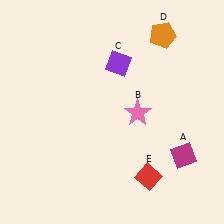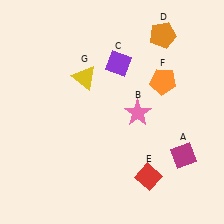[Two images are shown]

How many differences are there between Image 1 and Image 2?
There are 2 differences between the two images.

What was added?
An orange pentagon (F), a yellow triangle (G) were added in Image 2.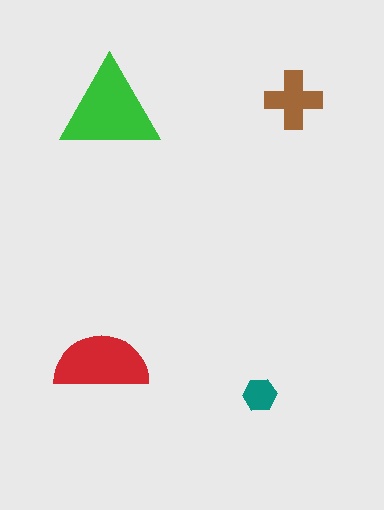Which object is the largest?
The green triangle.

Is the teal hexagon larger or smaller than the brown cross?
Smaller.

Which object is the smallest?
The teal hexagon.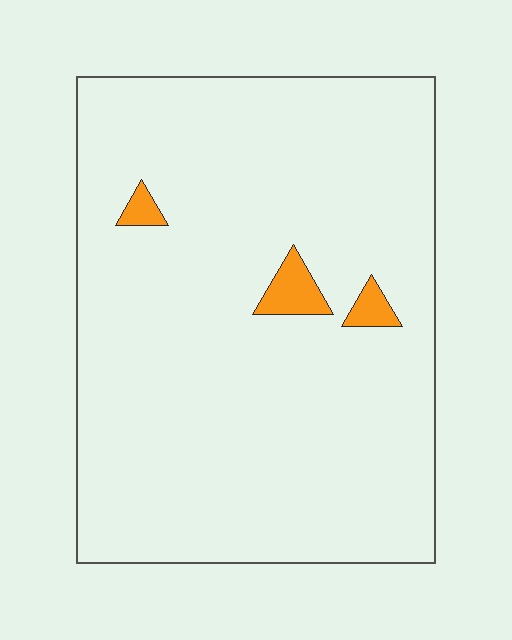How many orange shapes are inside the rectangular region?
3.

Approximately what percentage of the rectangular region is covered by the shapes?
Approximately 5%.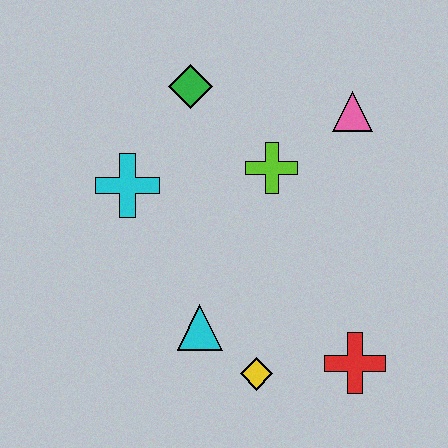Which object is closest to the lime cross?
The pink triangle is closest to the lime cross.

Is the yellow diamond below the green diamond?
Yes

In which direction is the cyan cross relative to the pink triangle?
The cyan cross is to the left of the pink triangle.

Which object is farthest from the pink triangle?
The yellow diamond is farthest from the pink triangle.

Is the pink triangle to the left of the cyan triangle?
No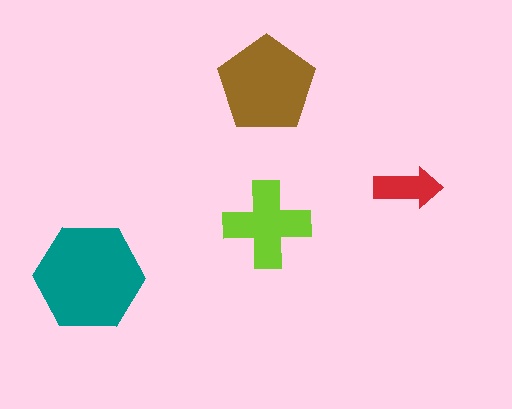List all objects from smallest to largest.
The red arrow, the lime cross, the brown pentagon, the teal hexagon.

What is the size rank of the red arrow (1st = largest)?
4th.